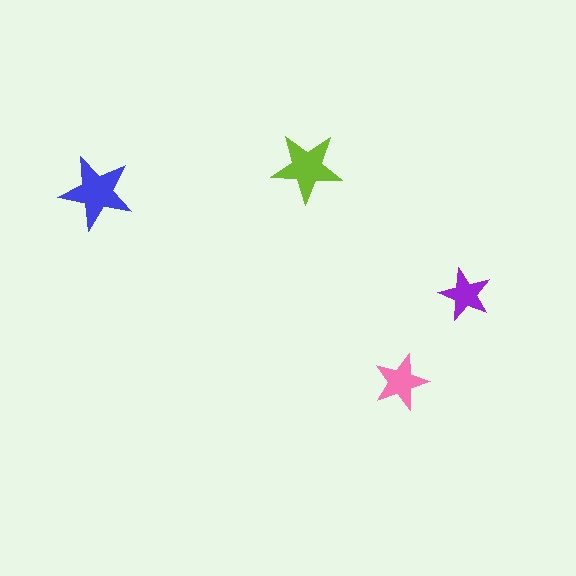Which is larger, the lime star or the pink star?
The lime one.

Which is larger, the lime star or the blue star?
The blue one.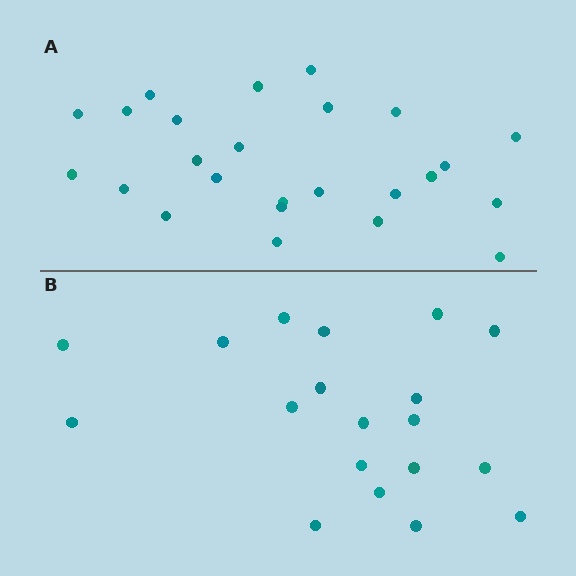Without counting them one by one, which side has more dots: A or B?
Region A (the top region) has more dots.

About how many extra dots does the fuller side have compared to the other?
Region A has about 6 more dots than region B.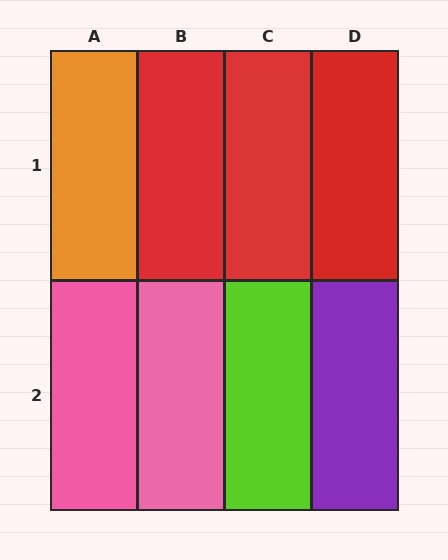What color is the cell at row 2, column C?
Lime.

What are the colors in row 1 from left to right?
Orange, red, red, red.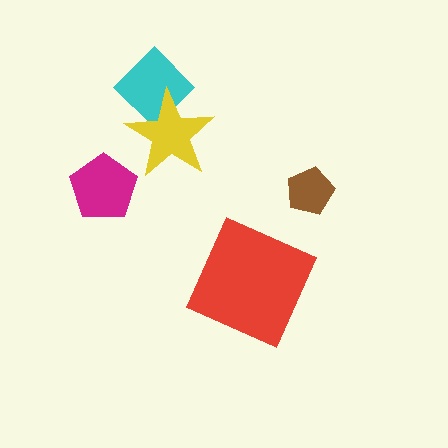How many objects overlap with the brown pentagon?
0 objects overlap with the brown pentagon.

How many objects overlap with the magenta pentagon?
0 objects overlap with the magenta pentagon.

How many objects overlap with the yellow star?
1 object overlaps with the yellow star.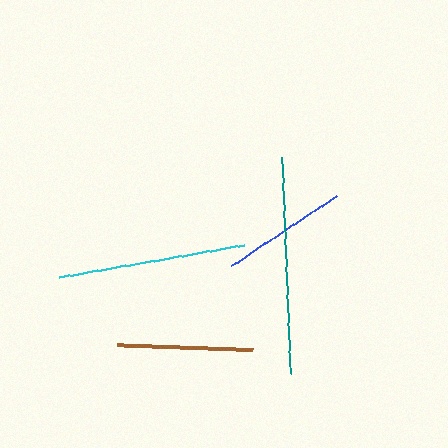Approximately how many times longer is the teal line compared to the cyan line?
The teal line is approximately 1.2 times the length of the cyan line.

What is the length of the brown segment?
The brown segment is approximately 136 pixels long.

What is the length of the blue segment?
The blue segment is approximately 127 pixels long.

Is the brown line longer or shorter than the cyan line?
The cyan line is longer than the brown line.